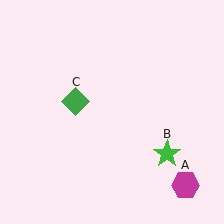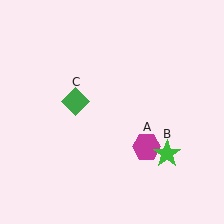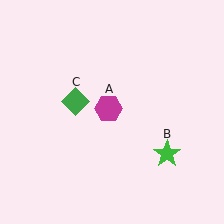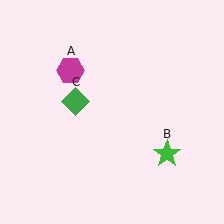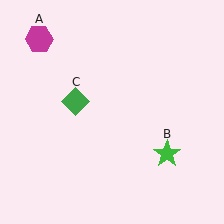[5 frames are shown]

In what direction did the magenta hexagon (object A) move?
The magenta hexagon (object A) moved up and to the left.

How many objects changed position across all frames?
1 object changed position: magenta hexagon (object A).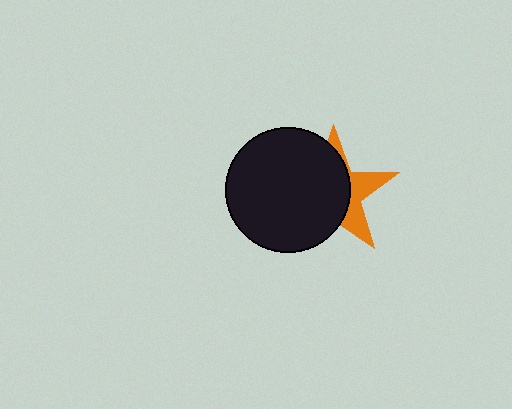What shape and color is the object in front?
The object in front is a black circle.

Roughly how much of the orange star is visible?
A small part of it is visible (roughly 34%).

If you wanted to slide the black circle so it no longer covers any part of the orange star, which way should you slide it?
Slide it left — that is the most direct way to separate the two shapes.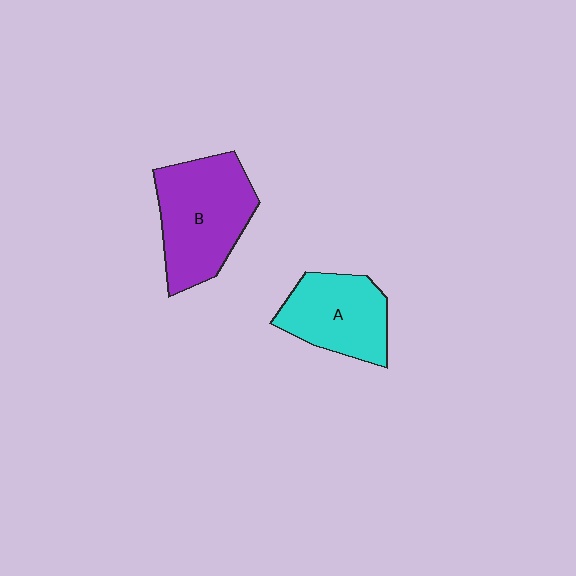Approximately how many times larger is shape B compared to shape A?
Approximately 1.3 times.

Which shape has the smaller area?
Shape A (cyan).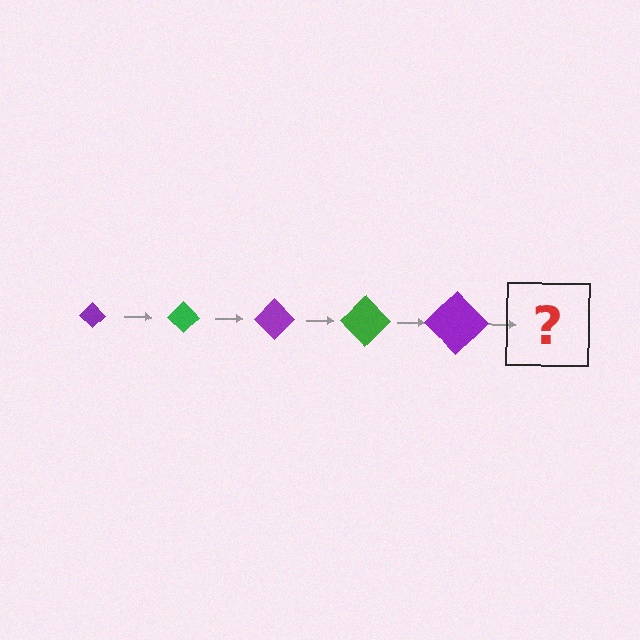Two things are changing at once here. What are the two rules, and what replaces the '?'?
The two rules are that the diamond grows larger each step and the color cycles through purple and green. The '?' should be a green diamond, larger than the previous one.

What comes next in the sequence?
The next element should be a green diamond, larger than the previous one.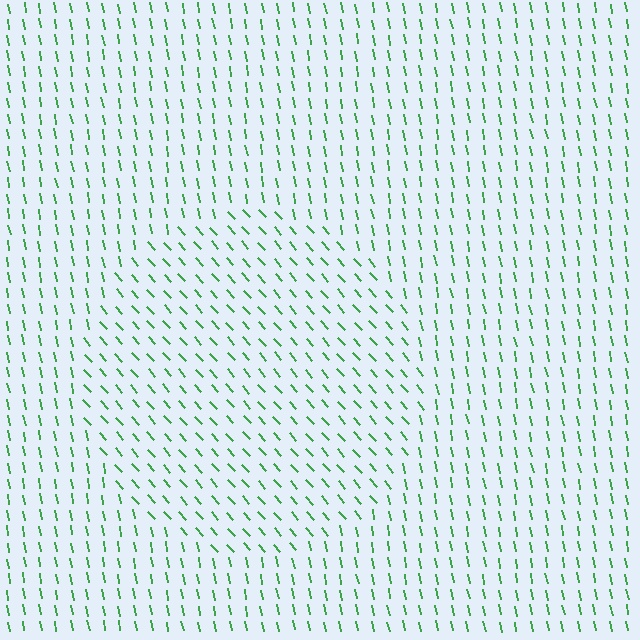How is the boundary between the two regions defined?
The boundary is defined purely by a change in line orientation (approximately 31 degrees difference). All lines are the same color and thickness.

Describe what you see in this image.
The image is filled with small green line segments. A circle region in the image has lines oriented differently from the surrounding lines, creating a visible texture boundary.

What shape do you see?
I see a circle.